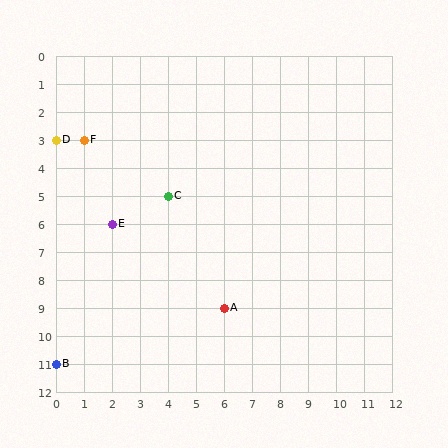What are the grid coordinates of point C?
Point C is at grid coordinates (4, 5).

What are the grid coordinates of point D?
Point D is at grid coordinates (0, 3).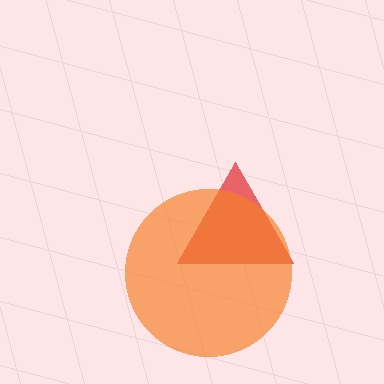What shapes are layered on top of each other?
The layered shapes are: a red triangle, an orange circle.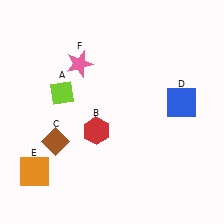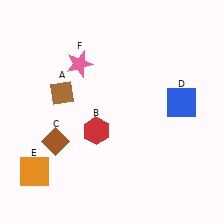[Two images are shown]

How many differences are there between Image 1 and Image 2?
There is 1 difference between the two images.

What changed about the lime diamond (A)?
In Image 1, A is lime. In Image 2, it changed to brown.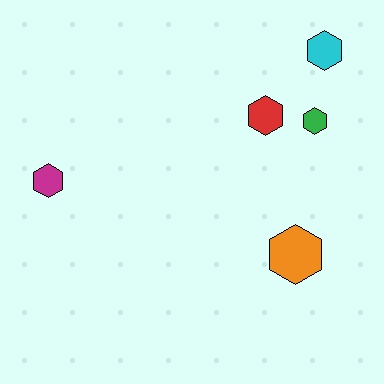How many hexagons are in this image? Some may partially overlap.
There are 5 hexagons.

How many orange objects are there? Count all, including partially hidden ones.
There is 1 orange object.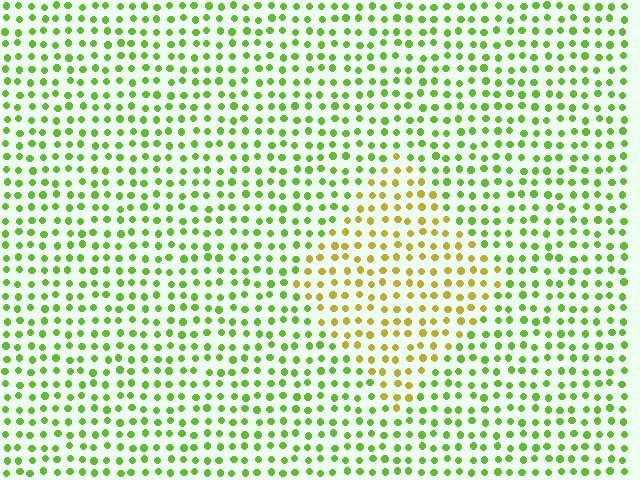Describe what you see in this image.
The image is filled with small lime elements in a uniform arrangement. A diamond-shaped region is visible where the elements are tinted to a slightly different hue, forming a subtle color boundary.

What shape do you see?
I see a diamond.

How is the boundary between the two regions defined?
The boundary is defined purely by a slight shift in hue (about 45 degrees). Spacing, size, and orientation are identical on both sides.